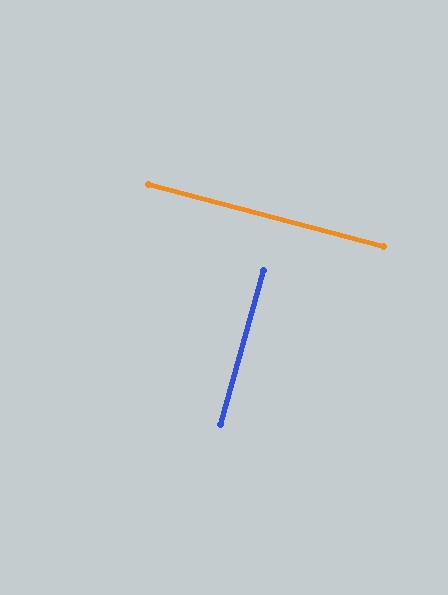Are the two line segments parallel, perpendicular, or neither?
Perpendicular — they meet at approximately 90°.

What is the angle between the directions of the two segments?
Approximately 90 degrees.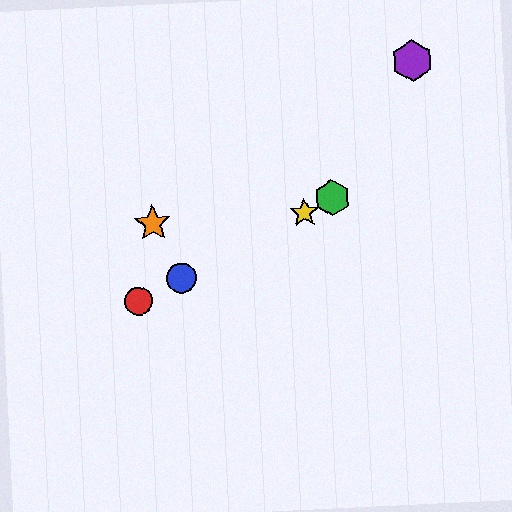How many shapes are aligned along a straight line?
4 shapes (the red circle, the blue circle, the green hexagon, the yellow star) are aligned along a straight line.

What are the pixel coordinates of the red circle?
The red circle is at (139, 301).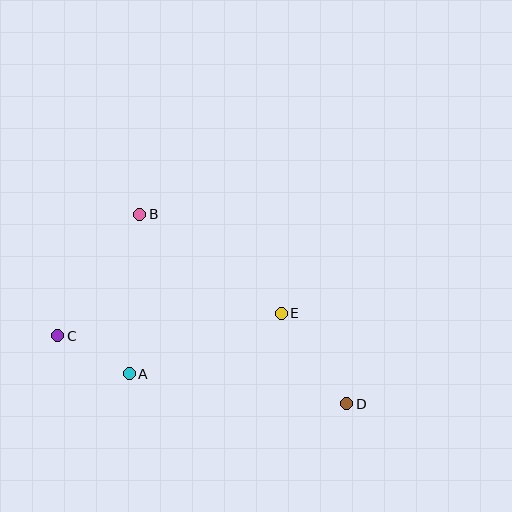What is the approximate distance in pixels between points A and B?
The distance between A and B is approximately 160 pixels.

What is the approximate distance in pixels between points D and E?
The distance between D and E is approximately 112 pixels.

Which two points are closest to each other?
Points A and C are closest to each other.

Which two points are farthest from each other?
Points C and D are farthest from each other.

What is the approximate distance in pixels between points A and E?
The distance between A and E is approximately 164 pixels.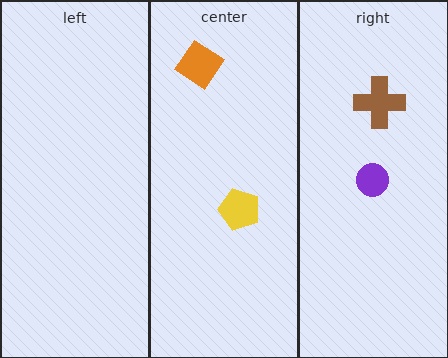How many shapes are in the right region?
2.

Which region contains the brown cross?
The right region.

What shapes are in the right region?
The brown cross, the purple circle.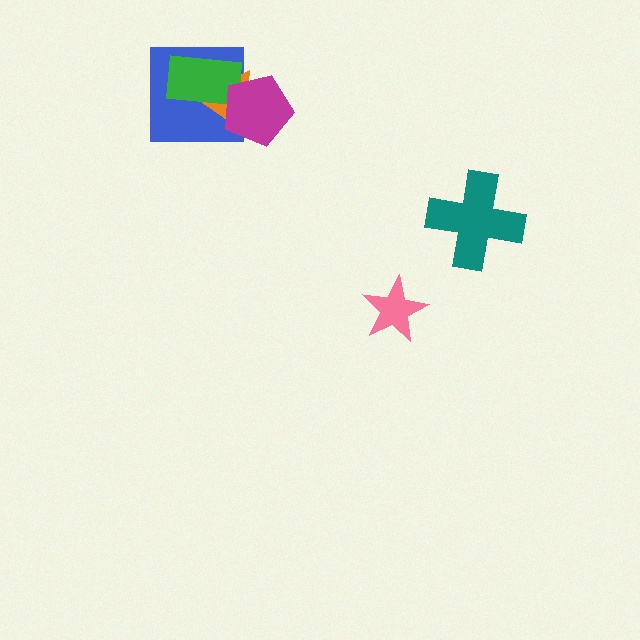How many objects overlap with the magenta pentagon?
3 objects overlap with the magenta pentagon.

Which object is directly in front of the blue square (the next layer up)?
The orange triangle is directly in front of the blue square.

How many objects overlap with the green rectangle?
3 objects overlap with the green rectangle.